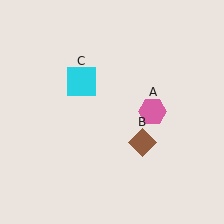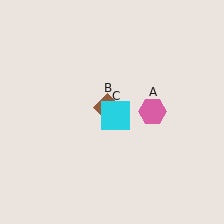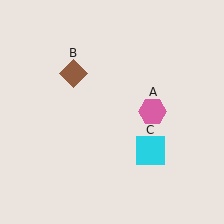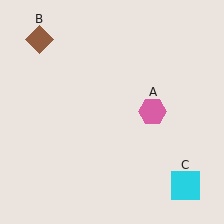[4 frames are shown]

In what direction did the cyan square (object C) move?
The cyan square (object C) moved down and to the right.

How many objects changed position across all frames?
2 objects changed position: brown diamond (object B), cyan square (object C).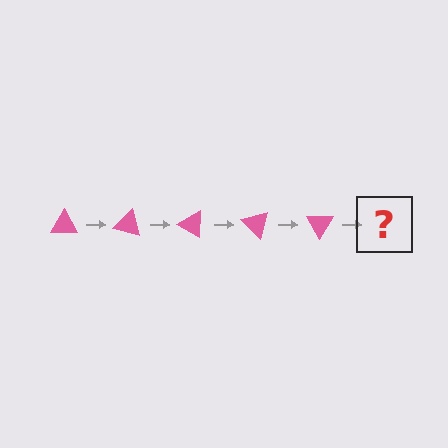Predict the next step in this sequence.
The next step is a pink triangle rotated 75 degrees.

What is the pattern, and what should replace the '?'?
The pattern is that the triangle rotates 15 degrees each step. The '?' should be a pink triangle rotated 75 degrees.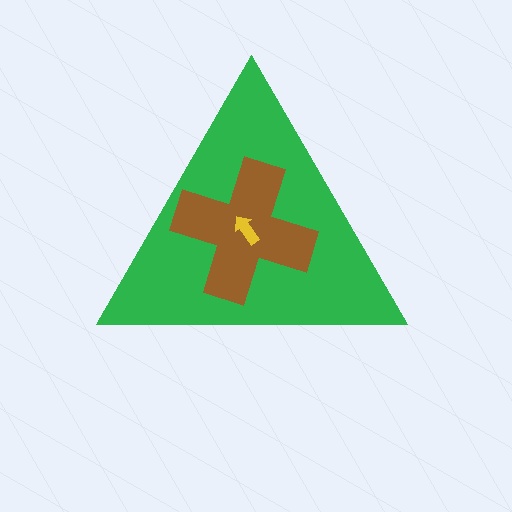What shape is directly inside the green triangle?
The brown cross.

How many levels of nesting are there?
3.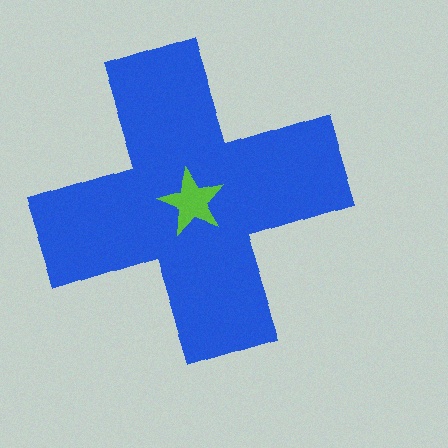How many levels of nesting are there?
2.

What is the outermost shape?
The blue cross.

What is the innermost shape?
The lime star.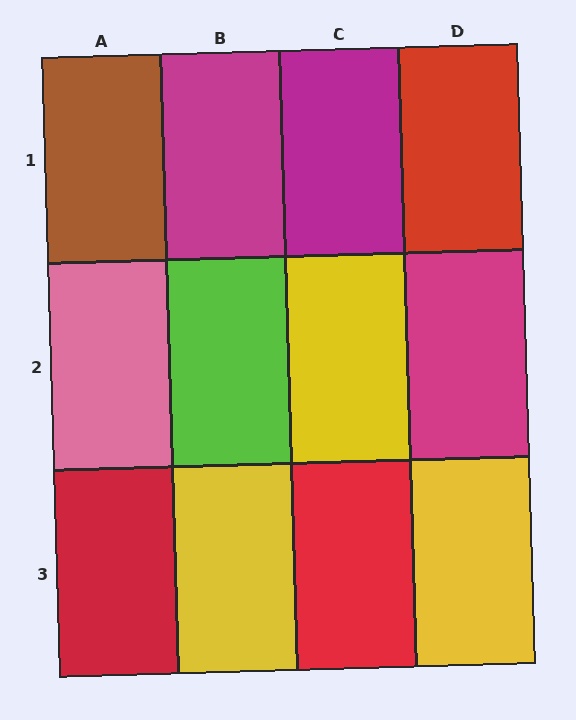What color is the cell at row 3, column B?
Yellow.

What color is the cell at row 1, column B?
Magenta.